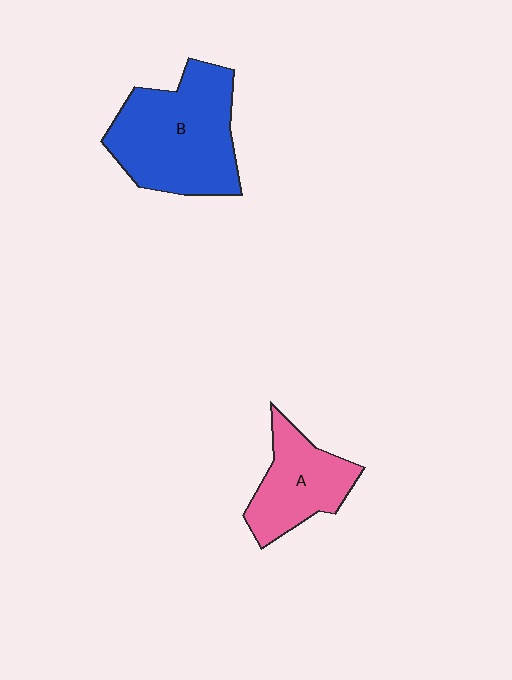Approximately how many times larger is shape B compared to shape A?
Approximately 1.7 times.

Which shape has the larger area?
Shape B (blue).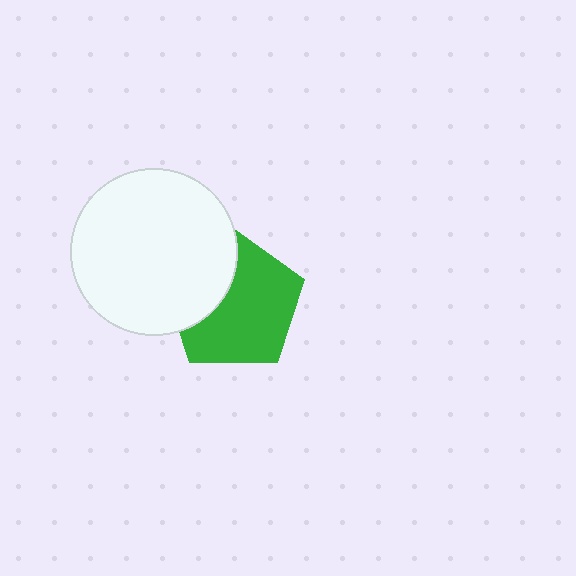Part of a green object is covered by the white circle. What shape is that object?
It is a pentagon.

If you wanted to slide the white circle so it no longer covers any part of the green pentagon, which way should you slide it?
Slide it left — that is the most direct way to separate the two shapes.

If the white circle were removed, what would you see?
You would see the complete green pentagon.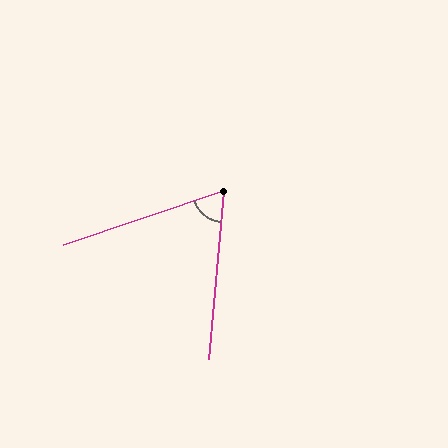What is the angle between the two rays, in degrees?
Approximately 66 degrees.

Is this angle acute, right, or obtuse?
It is acute.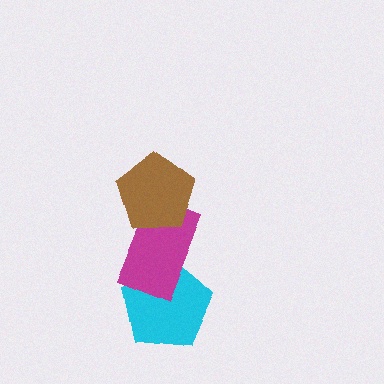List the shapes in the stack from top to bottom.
From top to bottom: the brown pentagon, the magenta rectangle, the cyan pentagon.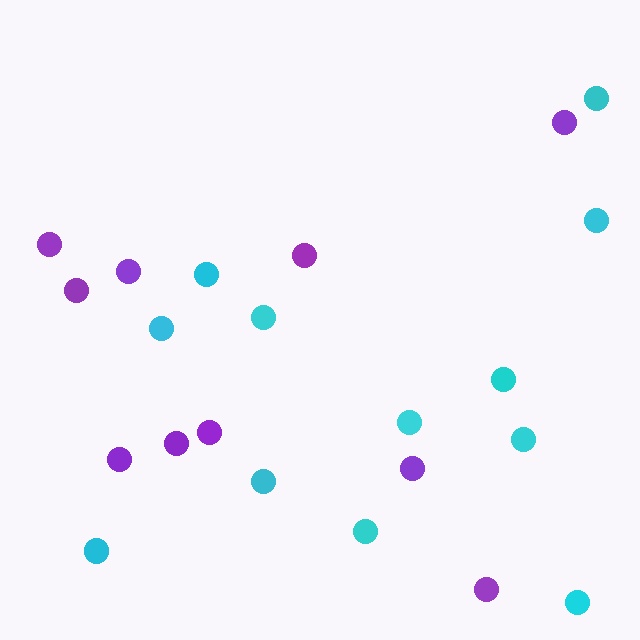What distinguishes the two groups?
There are 2 groups: one group of cyan circles (12) and one group of purple circles (10).